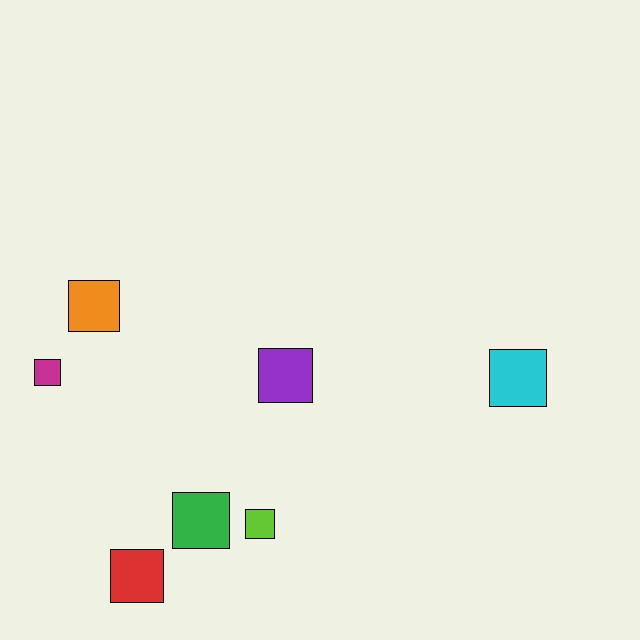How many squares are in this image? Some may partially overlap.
There are 7 squares.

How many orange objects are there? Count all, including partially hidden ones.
There is 1 orange object.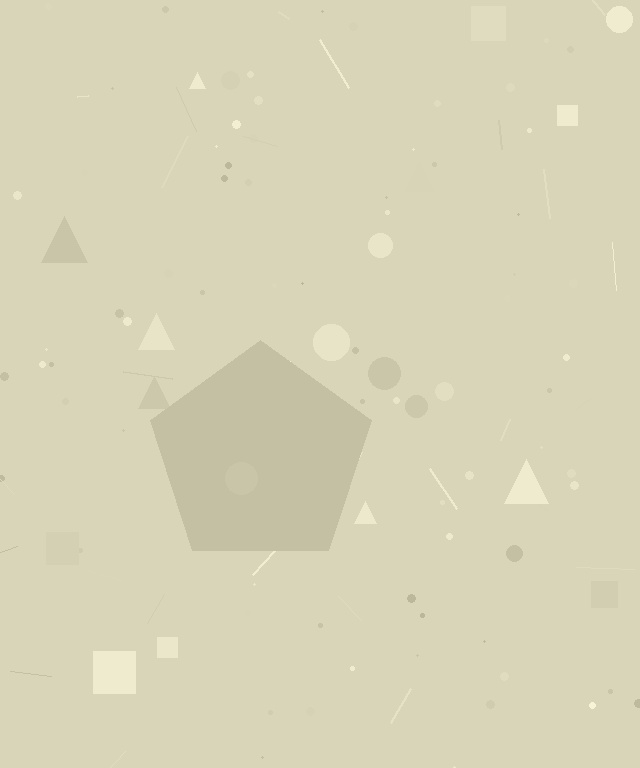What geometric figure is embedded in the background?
A pentagon is embedded in the background.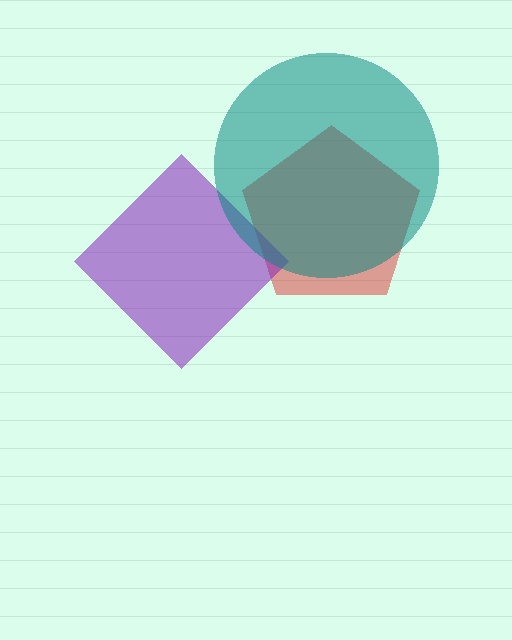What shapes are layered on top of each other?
The layered shapes are: a red pentagon, a purple diamond, a teal circle.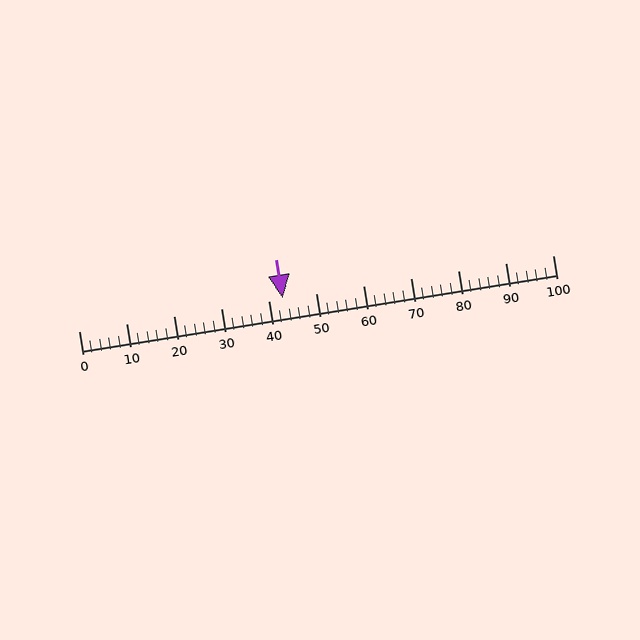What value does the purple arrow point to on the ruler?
The purple arrow points to approximately 43.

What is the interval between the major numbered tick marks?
The major tick marks are spaced 10 units apart.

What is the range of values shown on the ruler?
The ruler shows values from 0 to 100.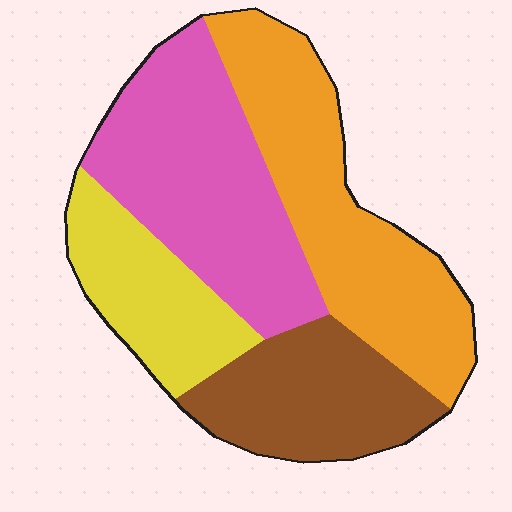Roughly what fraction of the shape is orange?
Orange takes up between a sixth and a third of the shape.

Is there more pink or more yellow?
Pink.